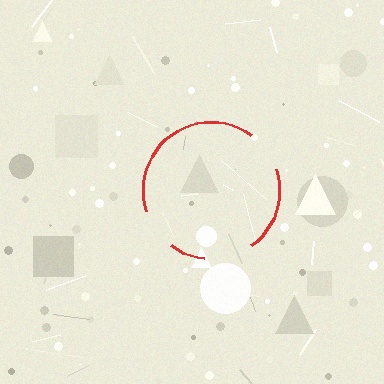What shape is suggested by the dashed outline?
The dashed outline suggests a circle.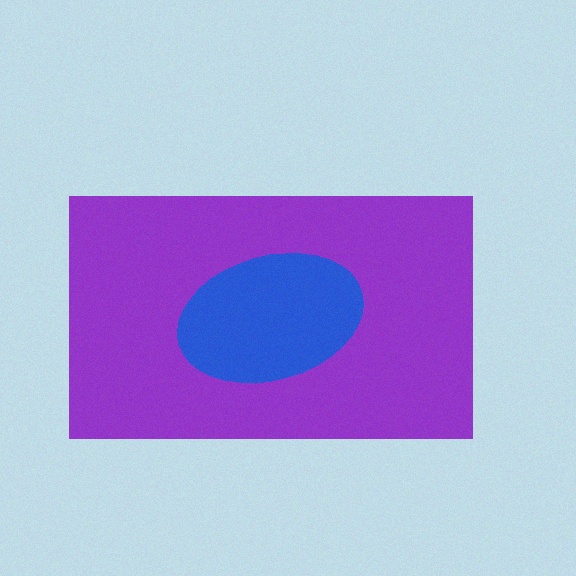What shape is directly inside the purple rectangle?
The blue ellipse.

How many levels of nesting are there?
2.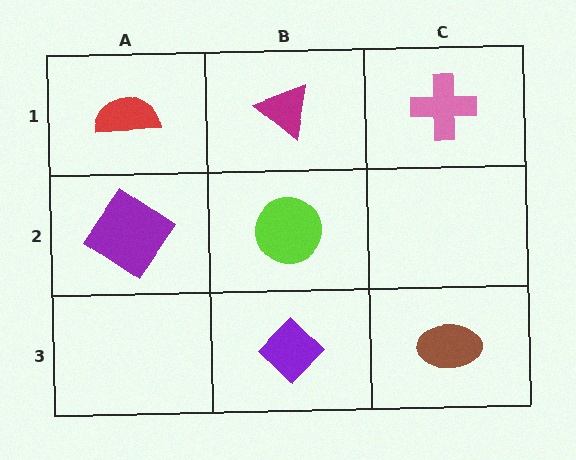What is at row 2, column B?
A lime circle.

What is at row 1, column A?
A red semicircle.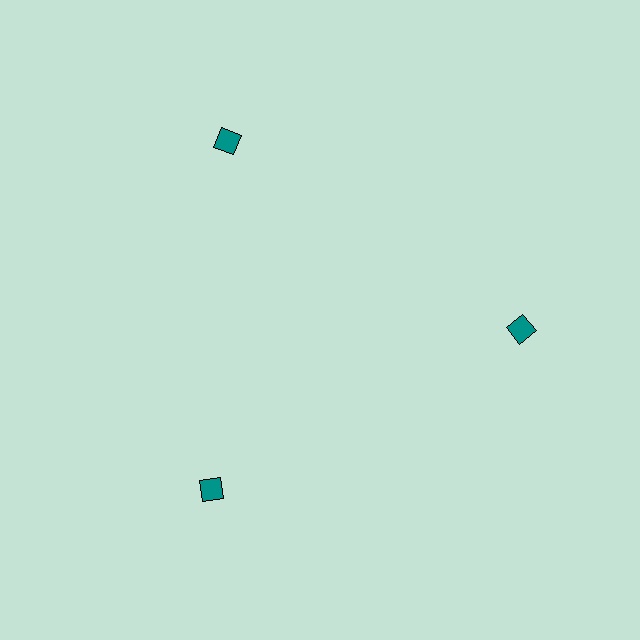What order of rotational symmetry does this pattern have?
This pattern has 3-fold rotational symmetry.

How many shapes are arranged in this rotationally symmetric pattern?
There are 3 shapes, arranged in 3 groups of 1.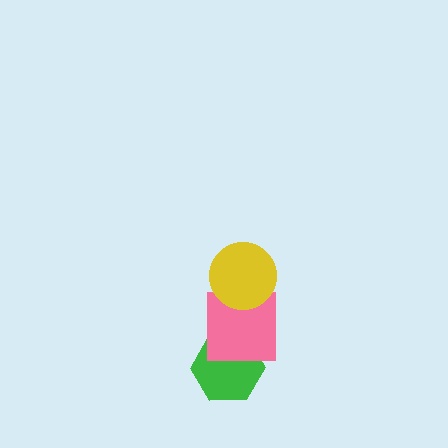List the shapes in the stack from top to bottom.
From top to bottom: the yellow circle, the pink square, the green hexagon.